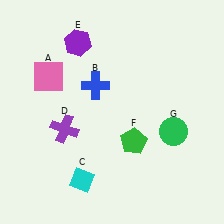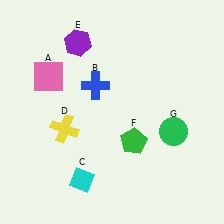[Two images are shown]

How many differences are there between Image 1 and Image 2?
There is 1 difference between the two images.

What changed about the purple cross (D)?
In Image 1, D is purple. In Image 2, it changed to yellow.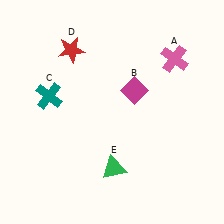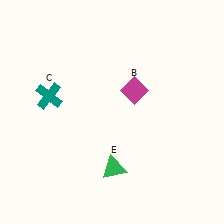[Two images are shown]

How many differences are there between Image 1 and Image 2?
There are 2 differences between the two images.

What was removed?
The red star (D), the pink cross (A) were removed in Image 2.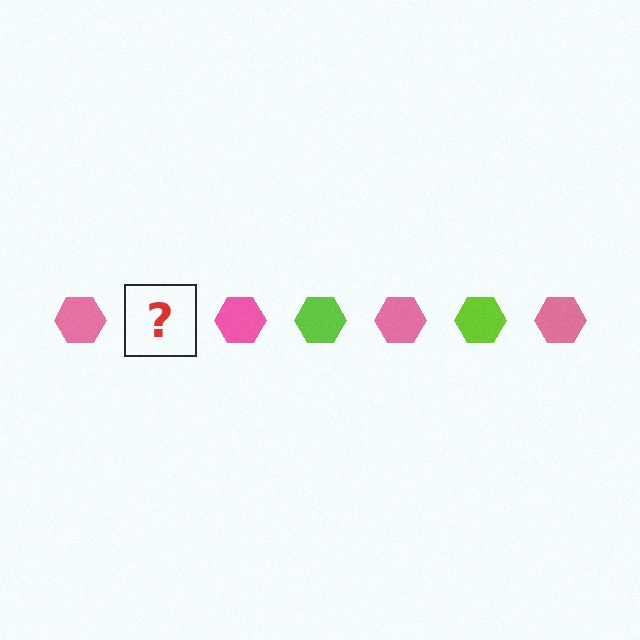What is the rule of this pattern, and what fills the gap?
The rule is that the pattern cycles through pink, lime hexagons. The gap should be filled with a lime hexagon.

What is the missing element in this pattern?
The missing element is a lime hexagon.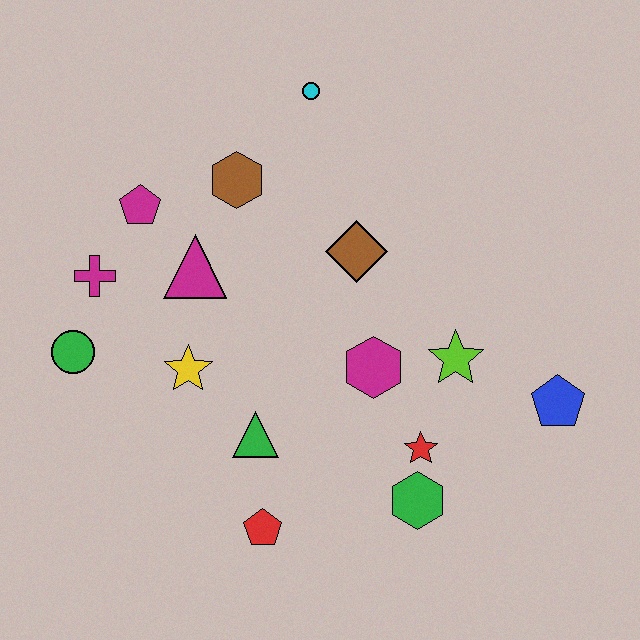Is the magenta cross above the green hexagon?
Yes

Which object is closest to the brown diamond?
The magenta hexagon is closest to the brown diamond.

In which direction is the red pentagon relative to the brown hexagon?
The red pentagon is below the brown hexagon.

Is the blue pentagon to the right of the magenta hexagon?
Yes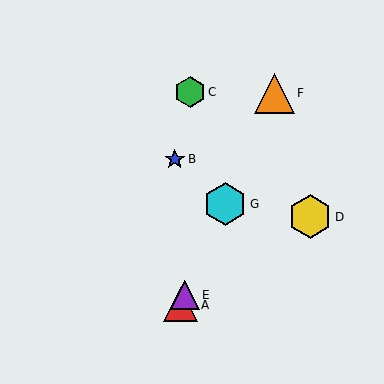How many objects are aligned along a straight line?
4 objects (A, E, F, G) are aligned along a straight line.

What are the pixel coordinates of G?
Object G is at (225, 204).